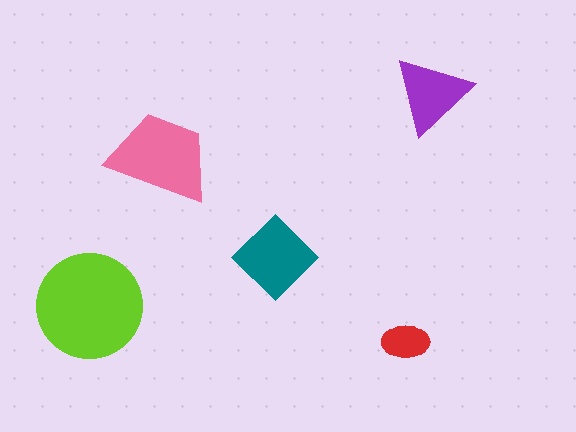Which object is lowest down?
The red ellipse is bottommost.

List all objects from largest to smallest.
The lime circle, the pink trapezoid, the teal diamond, the purple triangle, the red ellipse.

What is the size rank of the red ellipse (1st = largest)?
5th.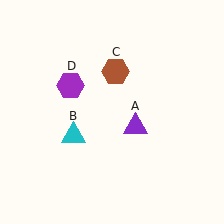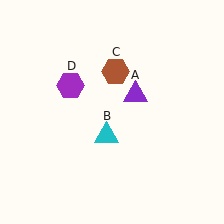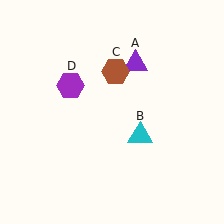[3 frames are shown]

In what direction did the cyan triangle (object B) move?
The cyan triangle (object B) moved right.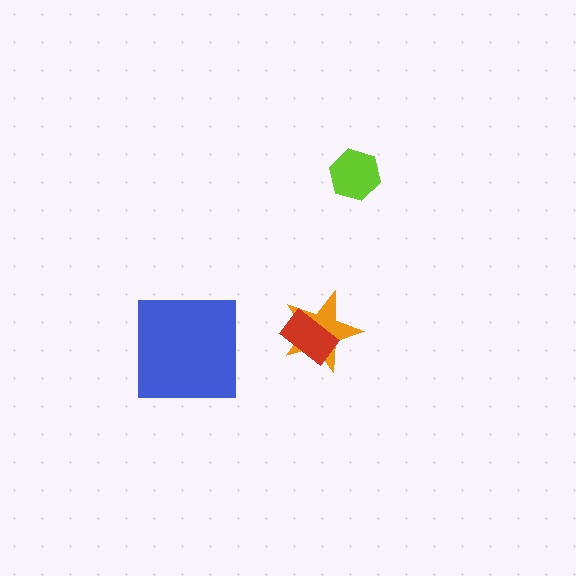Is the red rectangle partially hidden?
No, no other shape covers it.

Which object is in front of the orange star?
The red rectangle is in front of the orange star.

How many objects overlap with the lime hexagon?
0 objects overlap with the lime hexagon.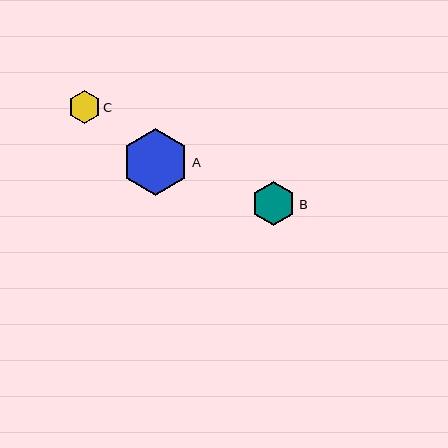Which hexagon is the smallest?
Hexagon C is the smallest with a size of approximately 32 pixels.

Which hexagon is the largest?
Hexagon A is the largest with a size of approximately 68 pixels.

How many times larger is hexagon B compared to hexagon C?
Hexagon B is approximately 1.4 times the size of hexagon C.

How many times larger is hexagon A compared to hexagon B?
Hexagon A is approximately 1.5 times the size of hexagon B.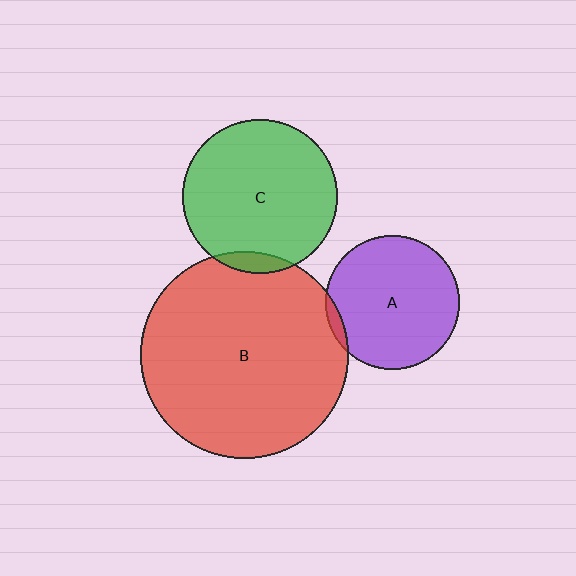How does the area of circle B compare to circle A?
Approximately 2.4 times.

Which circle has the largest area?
Circle B (red).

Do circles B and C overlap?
Yes.